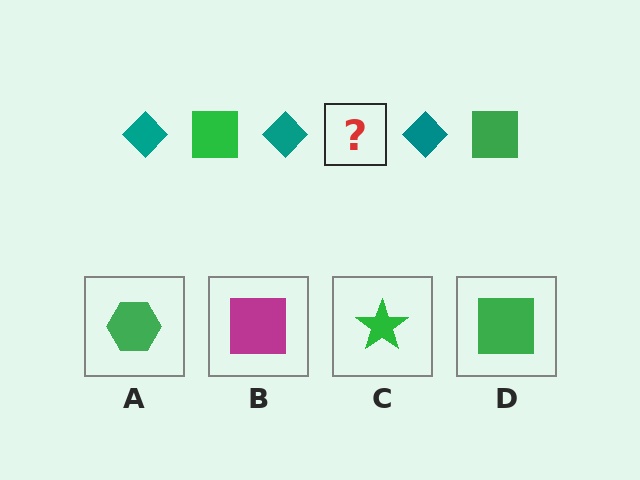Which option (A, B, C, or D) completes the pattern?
D.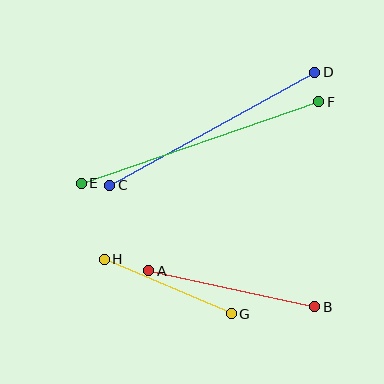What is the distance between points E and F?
The distance is approximately 251 pixels.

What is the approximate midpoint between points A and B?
The midpoint is at approximately (232, 289) pixels.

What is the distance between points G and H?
The distance is approximately 138 pixels.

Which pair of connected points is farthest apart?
Points E and F are farthest apart.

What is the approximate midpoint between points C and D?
The midpoint is at approximately (212, 129) pixels.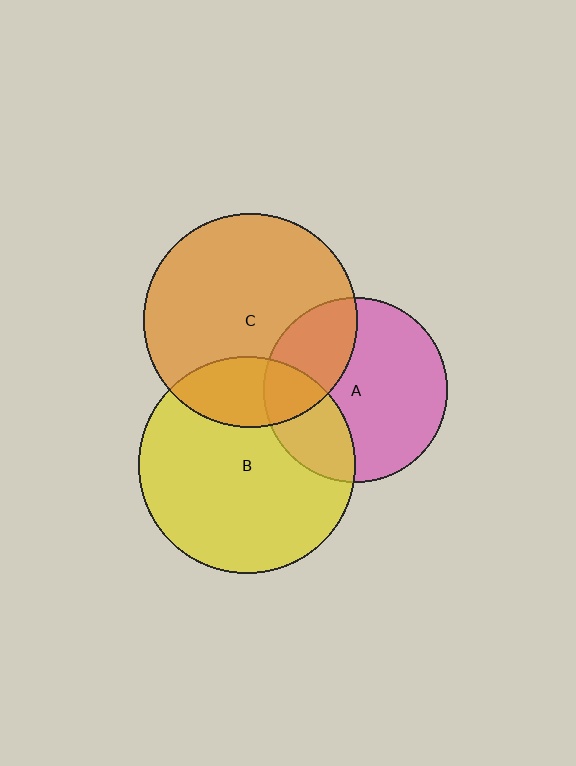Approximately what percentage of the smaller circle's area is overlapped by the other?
Approximately 25%.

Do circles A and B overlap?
Yes.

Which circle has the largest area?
Circle B (yellow).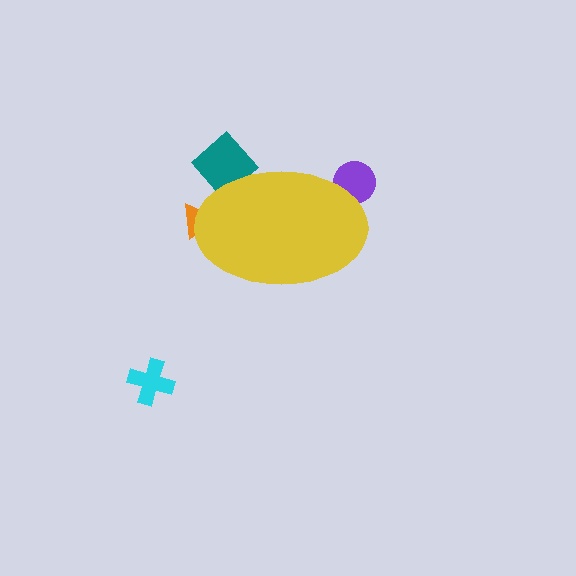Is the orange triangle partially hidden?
Yes, the orange triangle is partially hidden behind the yellow ellipse.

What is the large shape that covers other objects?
A yellow ellipse.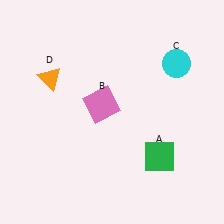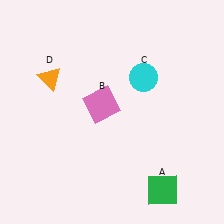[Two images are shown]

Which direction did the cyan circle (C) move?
The cyan circle (C) moved left.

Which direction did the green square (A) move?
The green square (A) moved down.